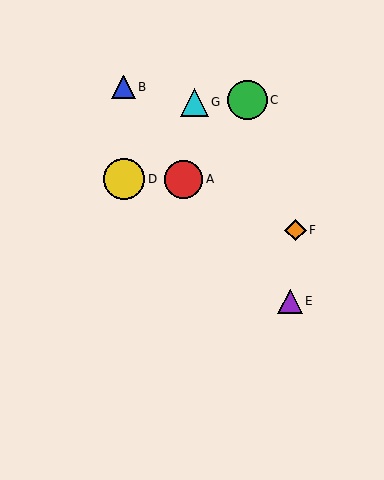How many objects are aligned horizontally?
2 objects (A, D) are aligned horizontally.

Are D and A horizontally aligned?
Yes, both are at y≈179.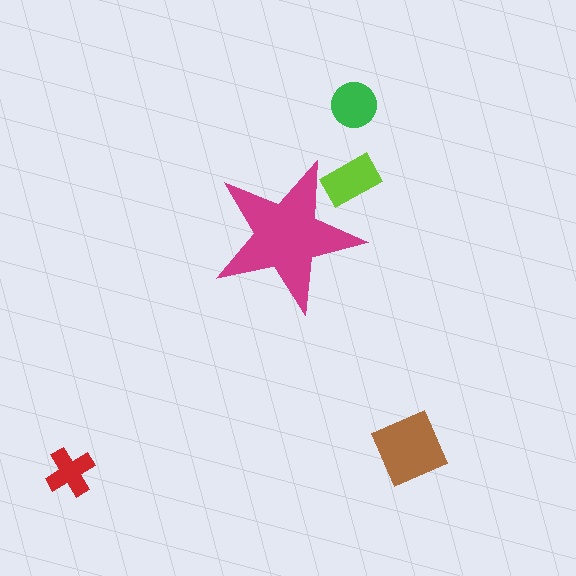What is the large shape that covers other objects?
A magenta star.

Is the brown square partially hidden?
No, the brown square is fully visible.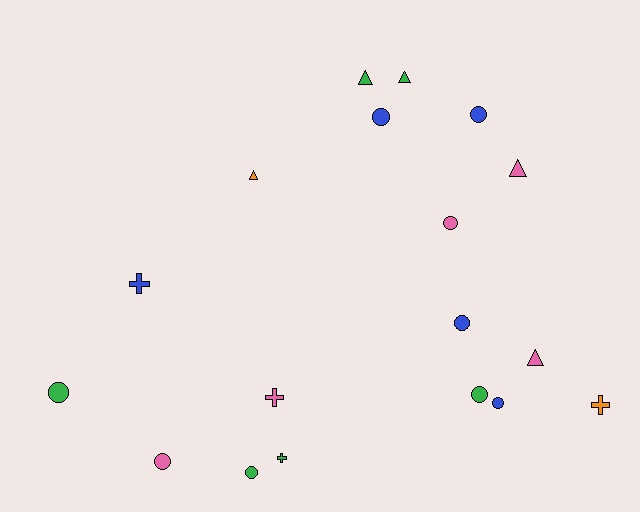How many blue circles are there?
There are 4 blue circles.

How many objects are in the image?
There are 18 objects.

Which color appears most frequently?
Green, with 6 objects.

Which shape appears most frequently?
Circle, with 9 objects.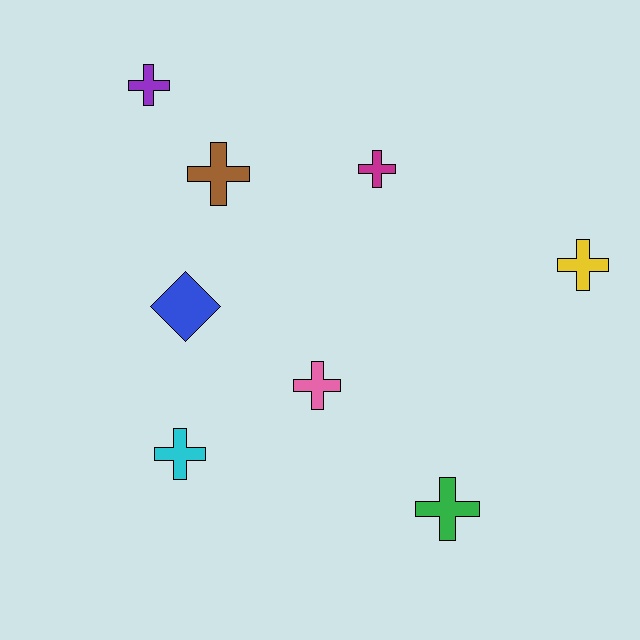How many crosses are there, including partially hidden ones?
There are 7 crosses.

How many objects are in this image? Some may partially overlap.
There are 8 objects.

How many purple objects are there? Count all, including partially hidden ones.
There is 1 purple object.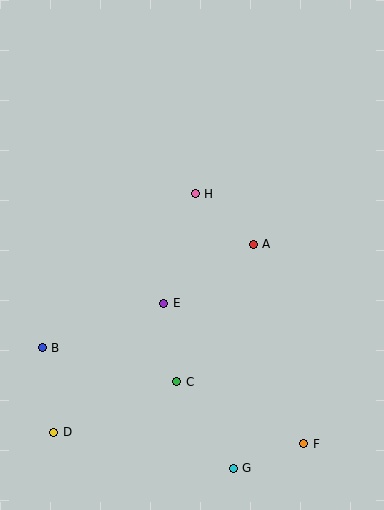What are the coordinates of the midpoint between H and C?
The midpoint between H and C is at (186, 288).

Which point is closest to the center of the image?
Point E at (164, 303) is closest to the center.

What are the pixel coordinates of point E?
Point E is at (164, 303).